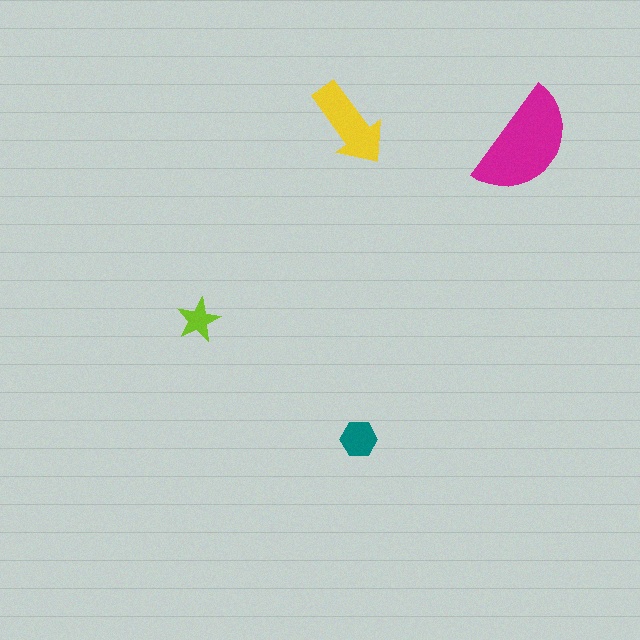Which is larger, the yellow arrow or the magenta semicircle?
The magenta semicircle.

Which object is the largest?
The magenta semicircle.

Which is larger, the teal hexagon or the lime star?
The teal hexagon.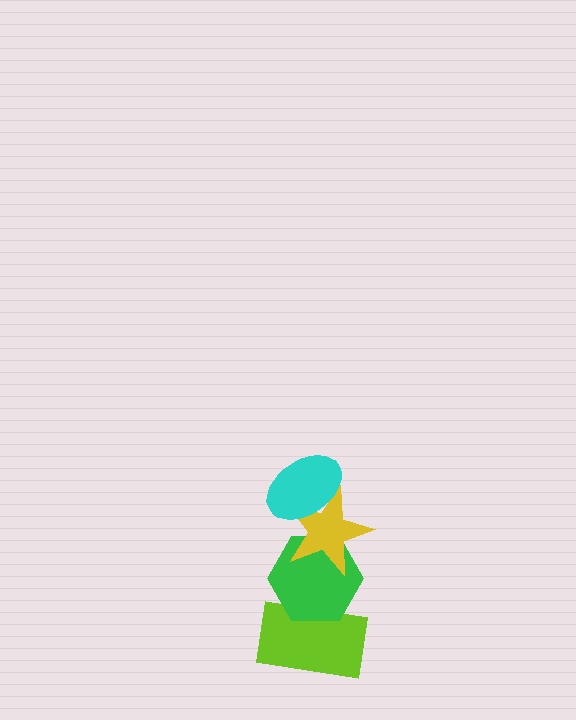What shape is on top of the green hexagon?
The yellow star is on top of the green hexagon.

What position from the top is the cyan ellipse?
The cyan ellipse is 1st from the top.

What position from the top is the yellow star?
The yellow star is 2nd from the top.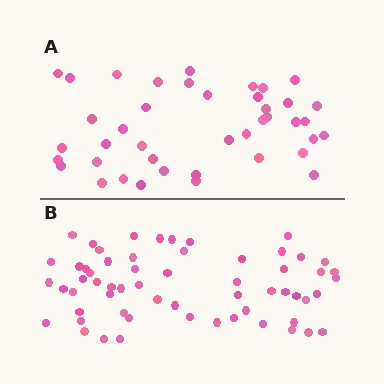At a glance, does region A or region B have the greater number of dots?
Region B (the bottom region) has more dots.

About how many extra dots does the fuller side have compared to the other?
Region B has approximately 20 more dots than region A.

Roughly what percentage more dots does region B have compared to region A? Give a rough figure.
About 45% more.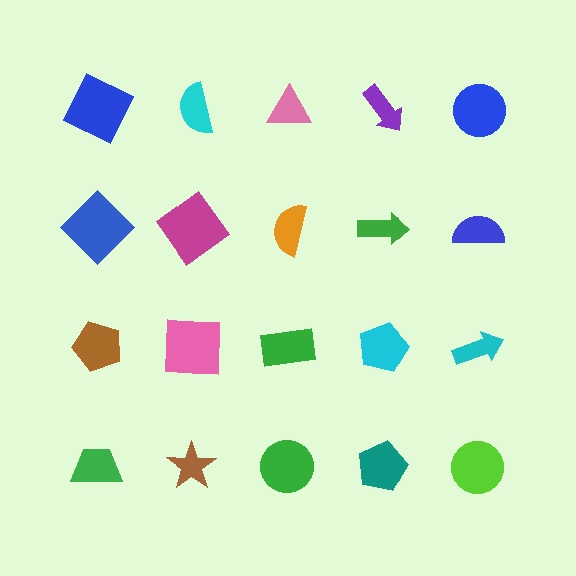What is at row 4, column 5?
A lime circle.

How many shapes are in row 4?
5 shapes.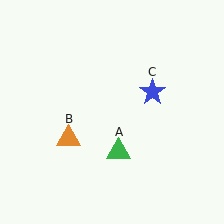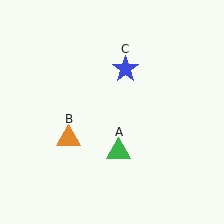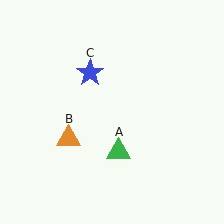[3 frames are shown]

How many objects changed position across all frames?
1 object changed position: blue star (object C).